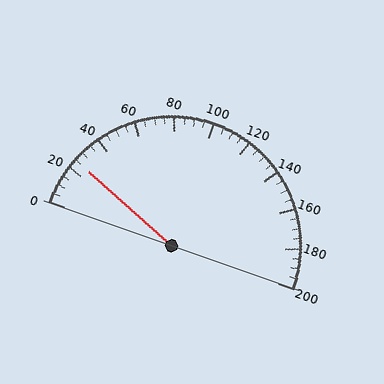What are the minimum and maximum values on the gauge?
The gauge ranges from 0 to 200.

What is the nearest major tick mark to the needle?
The nearest major tick mark is 20.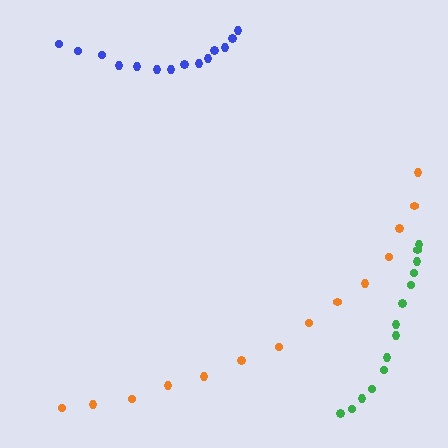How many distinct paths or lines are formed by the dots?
There are 3 distinct paths.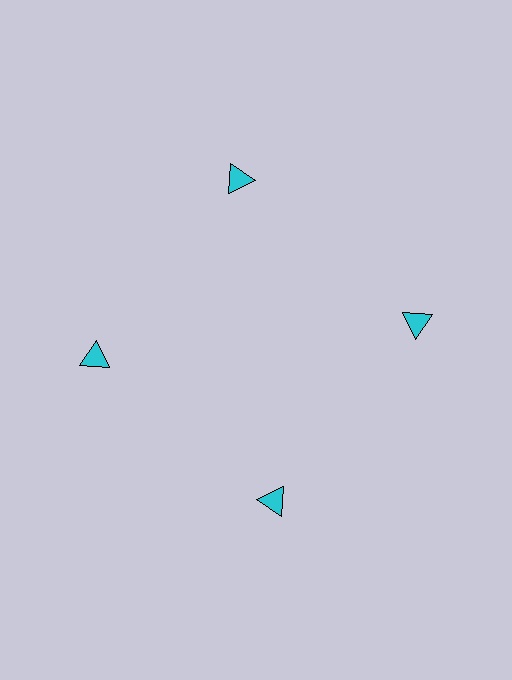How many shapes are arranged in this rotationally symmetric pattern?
There are 4 shapes, arranged in 4 groups of 1.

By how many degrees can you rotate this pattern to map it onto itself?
The pattern maps onto itself every 90 degrees of rotation.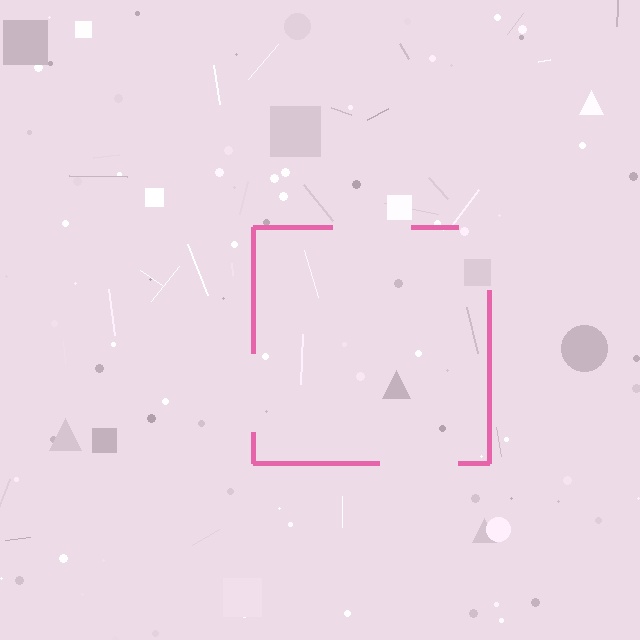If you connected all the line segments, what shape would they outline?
They would outline a square.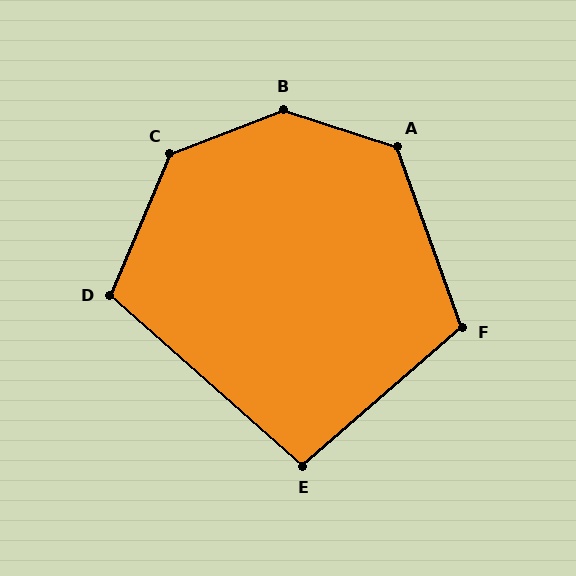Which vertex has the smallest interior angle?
E, at approximately 98 degrees.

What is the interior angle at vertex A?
Approximately 128 degrees (obtuse).